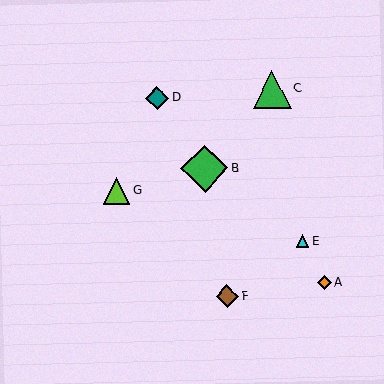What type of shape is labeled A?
Shape A is an orange diamond.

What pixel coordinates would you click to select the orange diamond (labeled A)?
Click at (325, 282) to select the orange diamond A.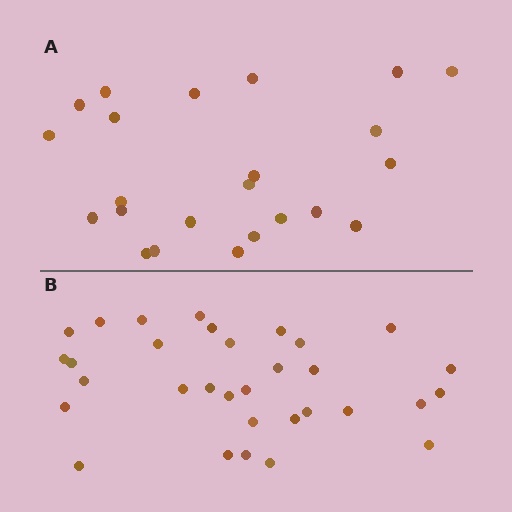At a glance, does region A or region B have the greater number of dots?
Region B (the bottom region) has more dots.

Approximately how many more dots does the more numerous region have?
Region B has roughly 8 or so more dots than region A.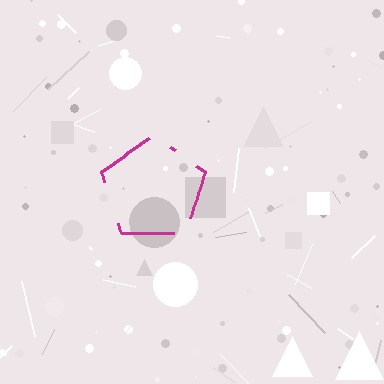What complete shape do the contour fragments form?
The contour fragments form a pentagon.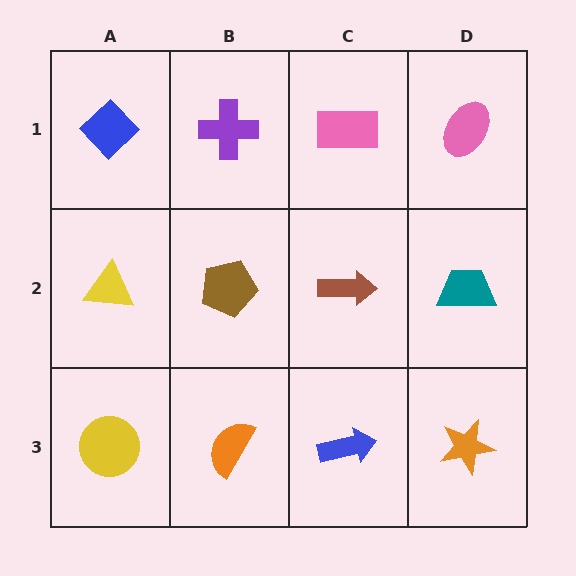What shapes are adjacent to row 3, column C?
A brown arrow (row 2, column C), an orange semicircle (row 3, column B), an orange star (row 3, column D).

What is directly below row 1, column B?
A brown pentagon.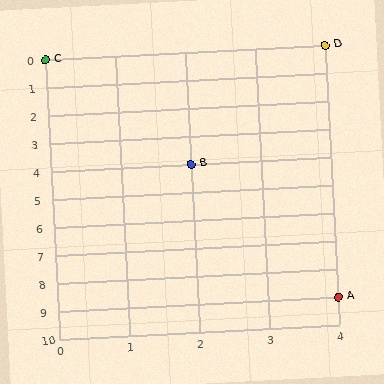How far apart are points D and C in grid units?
Points D and C are 4 columns apart.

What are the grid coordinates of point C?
Point C is at grid coordinates (0, 0).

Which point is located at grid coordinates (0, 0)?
Point C is at (0, 0).